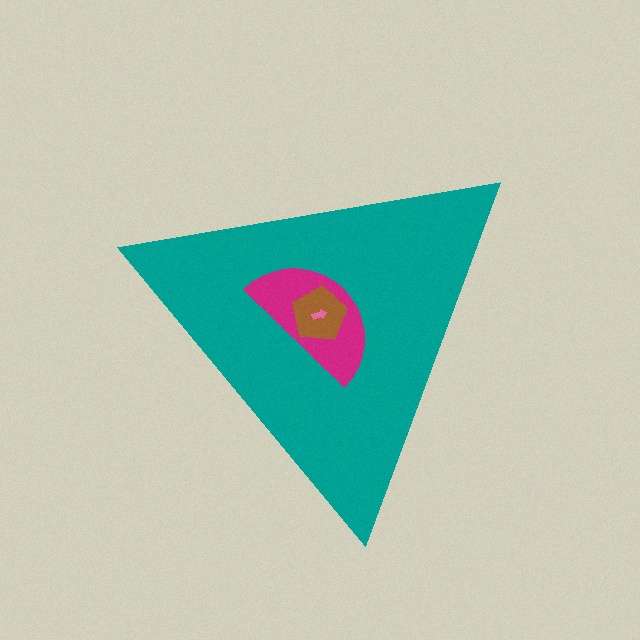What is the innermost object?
The pink arrow.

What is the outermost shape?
The teal triangle.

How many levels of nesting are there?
4.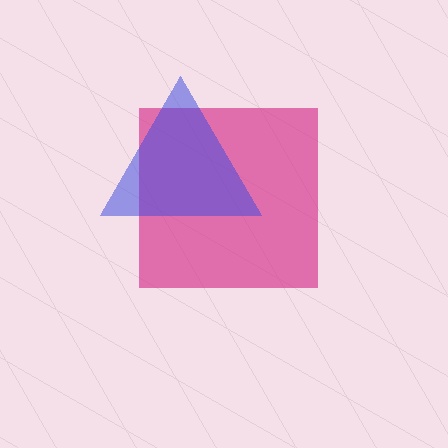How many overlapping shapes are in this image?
There are 2 overlapping shapes in the image.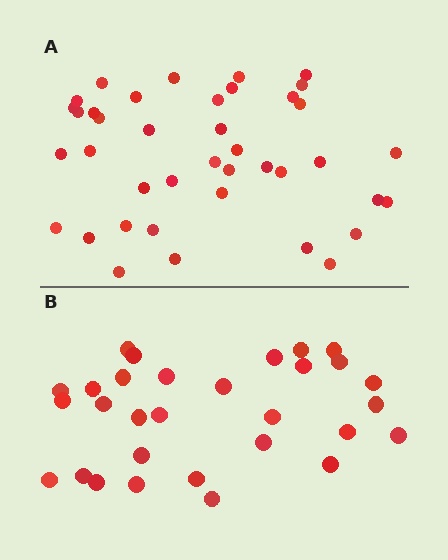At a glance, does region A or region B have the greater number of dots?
Region A (the top region) has more dots.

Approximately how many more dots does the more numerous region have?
Region A has roughly 10 or so more dots than region B.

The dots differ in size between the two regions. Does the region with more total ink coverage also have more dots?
No. Region B has more total ink coverage because its dots are larger, but region A actually contains more individual dots. Total area can be misleading — the number of items is what matters here.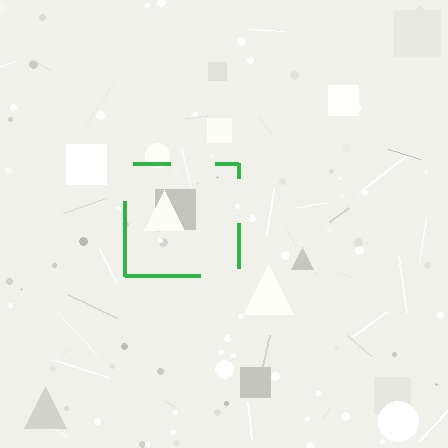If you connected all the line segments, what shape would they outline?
They would outline a square.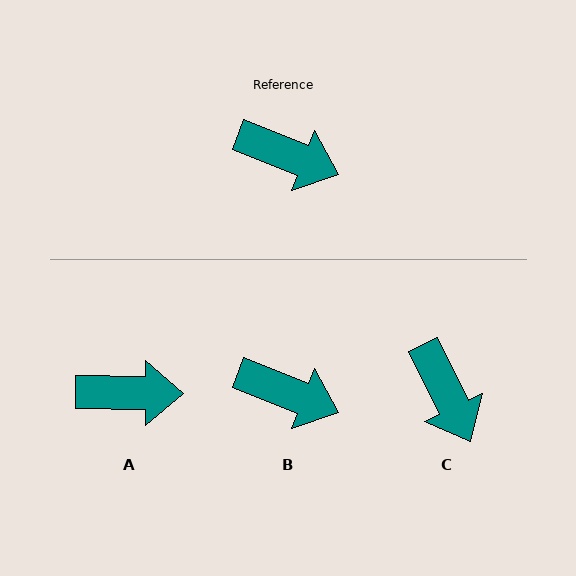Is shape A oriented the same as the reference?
No, it is off by about 21 degrees.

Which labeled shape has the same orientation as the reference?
B.